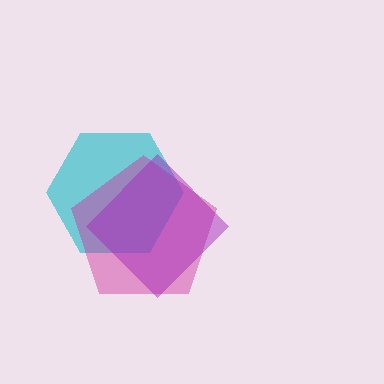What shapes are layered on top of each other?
The layered shapes are: a cyan hexagon, a magenta pentagon, a purple diamond.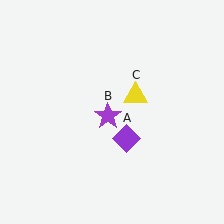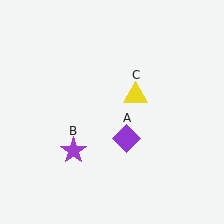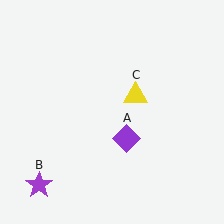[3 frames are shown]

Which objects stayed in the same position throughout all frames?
Purple diamond (object A) and yellow triangle (object C) remained stationary.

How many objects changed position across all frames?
1 object changed position: purple star (object B).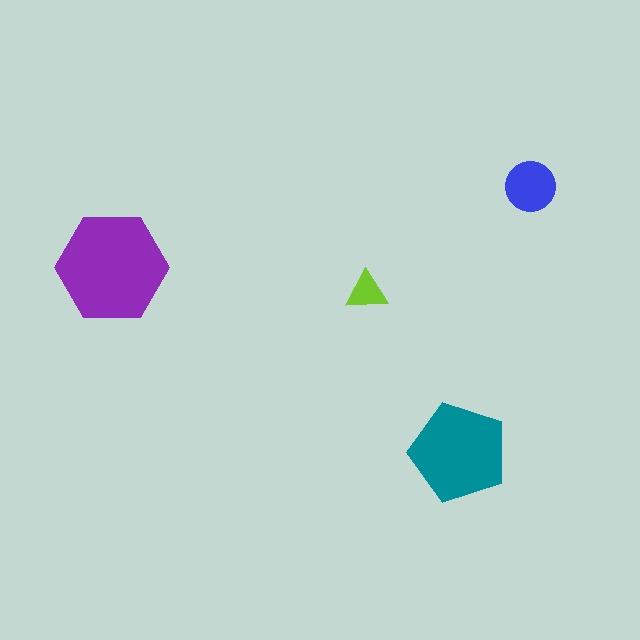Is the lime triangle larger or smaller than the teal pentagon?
Smaller.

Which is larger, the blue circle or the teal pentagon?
The teal pentagon.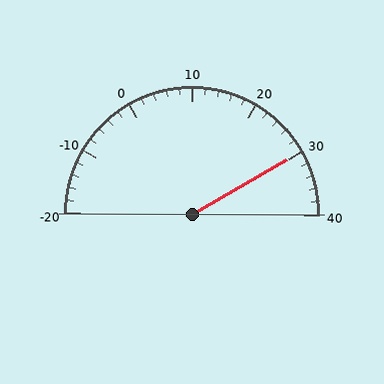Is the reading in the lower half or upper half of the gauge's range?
The reading is in the upper half of the range (-20 to 40).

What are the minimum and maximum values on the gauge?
The gauge ranges from -20 to 40.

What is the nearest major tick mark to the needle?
The nearest major tick mark is 30.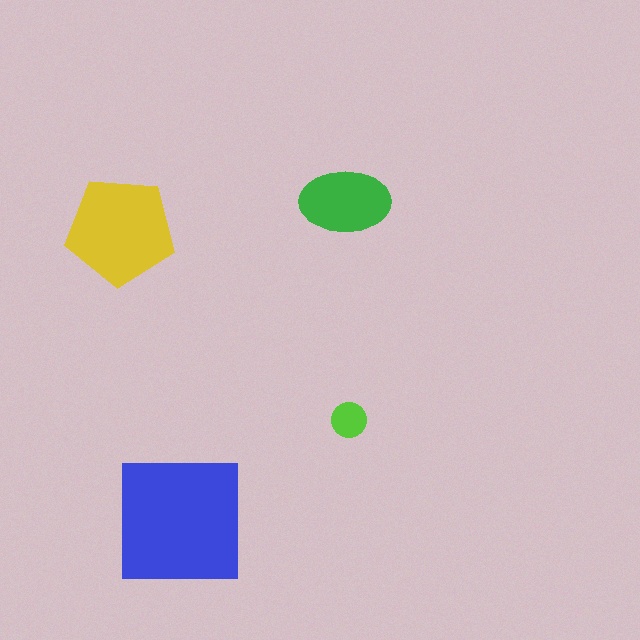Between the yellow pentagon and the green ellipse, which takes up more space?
The yellow pentagon.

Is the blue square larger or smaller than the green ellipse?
Larger.